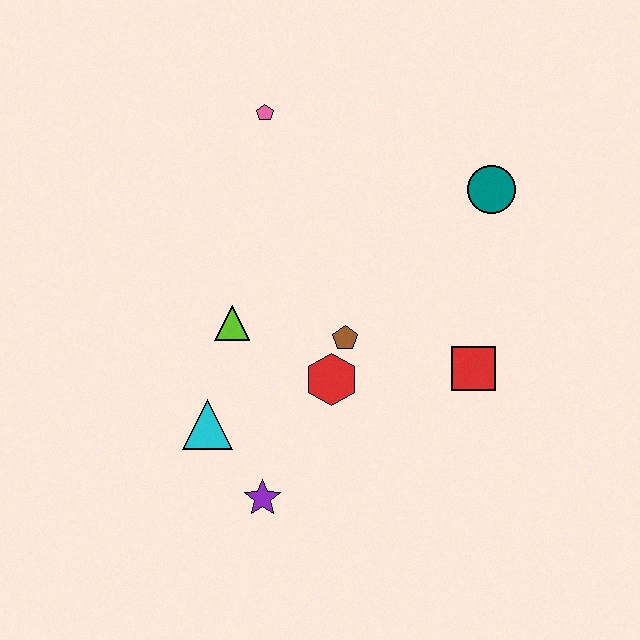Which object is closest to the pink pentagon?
The lime triangle is closest to the pink pentagon.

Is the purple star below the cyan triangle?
Yes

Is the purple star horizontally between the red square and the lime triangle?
Yes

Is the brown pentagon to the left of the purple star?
No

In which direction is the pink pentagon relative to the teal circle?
The pink pentagon is to the left of the teal circle.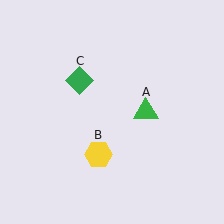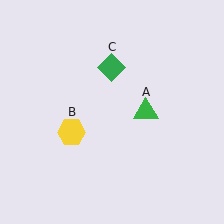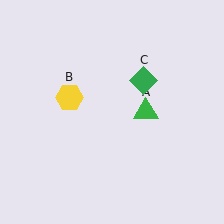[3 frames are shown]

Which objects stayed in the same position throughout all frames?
Green triangle (object A) remained stationary.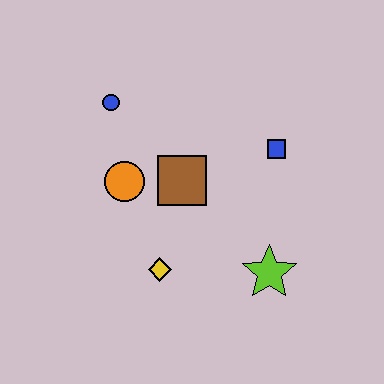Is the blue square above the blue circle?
No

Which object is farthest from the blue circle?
The lime star is farthest from the blue circle.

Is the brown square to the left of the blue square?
Yes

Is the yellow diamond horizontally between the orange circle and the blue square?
Yes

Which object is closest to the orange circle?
The brown square is closest to the orange circle.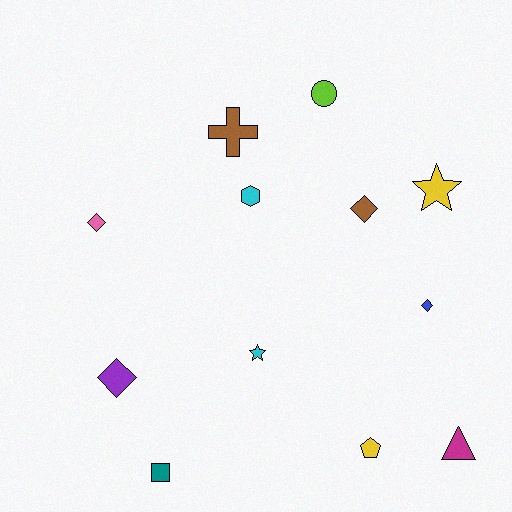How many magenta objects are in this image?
There is 1 magenta object.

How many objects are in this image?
There are 12 objects.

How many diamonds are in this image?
There are 4 diamonds.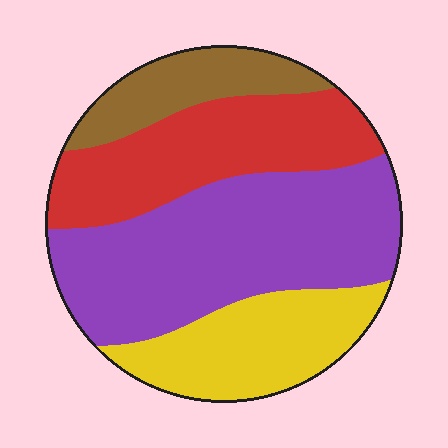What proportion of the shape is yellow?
Yellow covers 20% of the shape.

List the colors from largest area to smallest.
From largest to smallest: purple, red, yellow, brown.